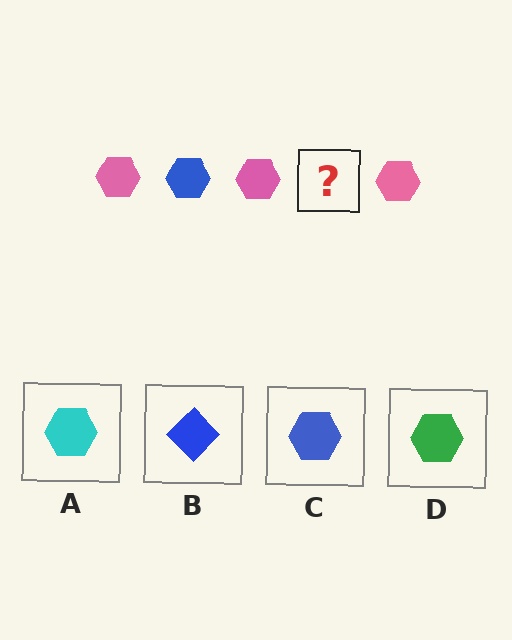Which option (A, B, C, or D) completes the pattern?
C.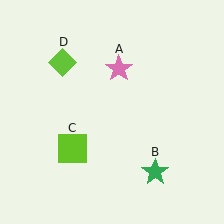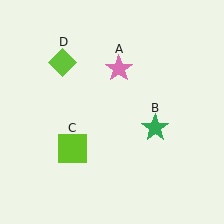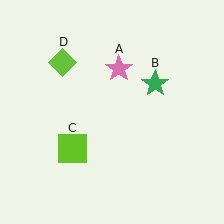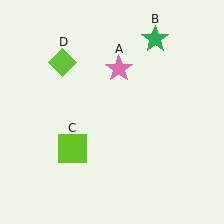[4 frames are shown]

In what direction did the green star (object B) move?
The green star (object B) moved up.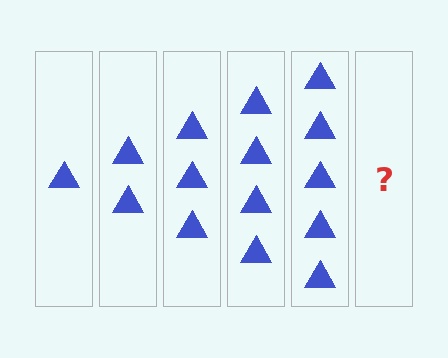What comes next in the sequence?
The next element should be 6 triangles.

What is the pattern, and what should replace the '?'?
The pattern is that each step adds one more triangle. The '?' should be 6 triangles.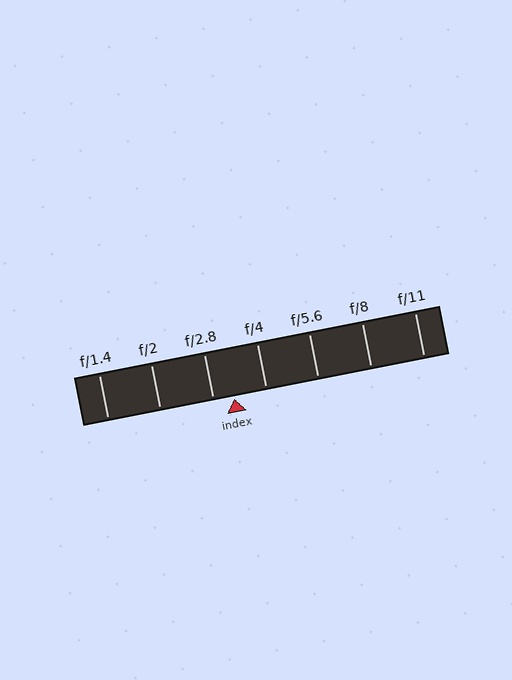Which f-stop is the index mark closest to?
The index mark is closest to f/2.8.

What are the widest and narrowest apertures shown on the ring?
The widest aperture shown is f/1.4 and the narrowest is f/11.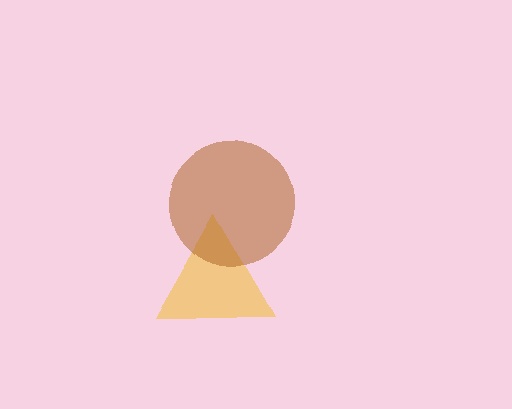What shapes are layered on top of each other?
The layered shapes are: a yellow triangle, a brown circle.